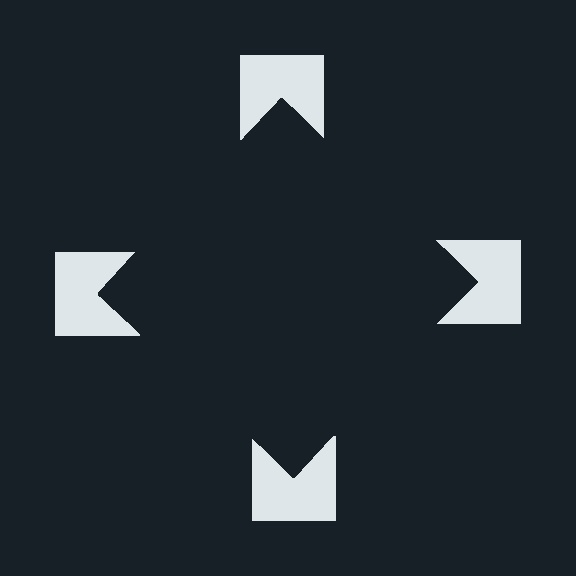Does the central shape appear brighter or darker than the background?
It typically appears slightly darker than the background, even though no actual brightness change is drawn.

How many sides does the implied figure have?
4 sides.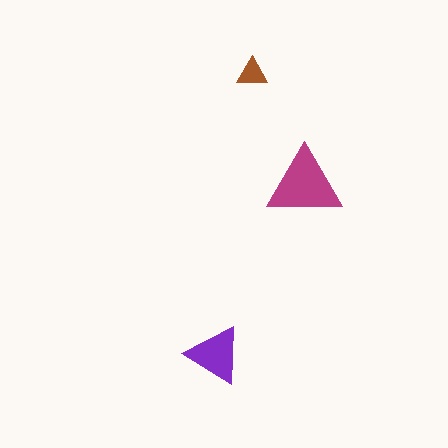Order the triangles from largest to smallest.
the magenta one, the purple one, the brown one.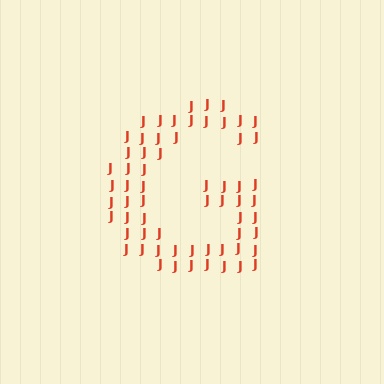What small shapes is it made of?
It is made of small letter J's.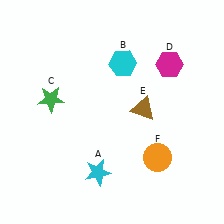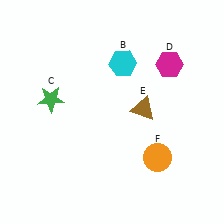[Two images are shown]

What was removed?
The cyan star (A) was removed in Image 2.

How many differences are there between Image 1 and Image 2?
There is 1 difference between the two images.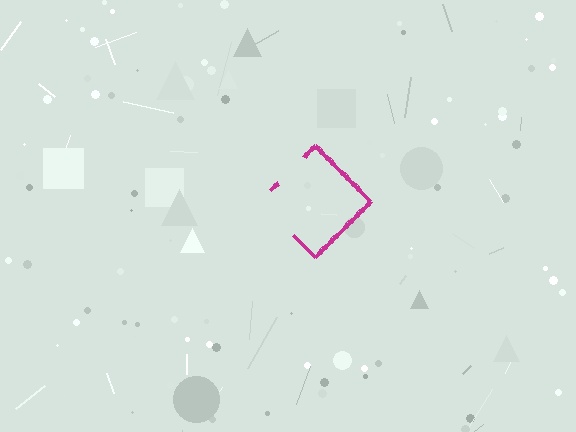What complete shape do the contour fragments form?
The contour fragments form a diamond.